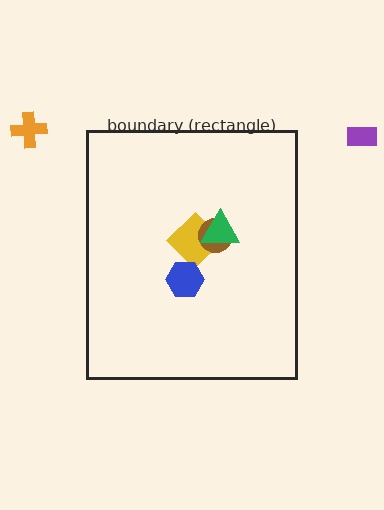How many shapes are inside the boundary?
4 inside, 2 outside.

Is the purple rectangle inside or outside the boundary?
Outside.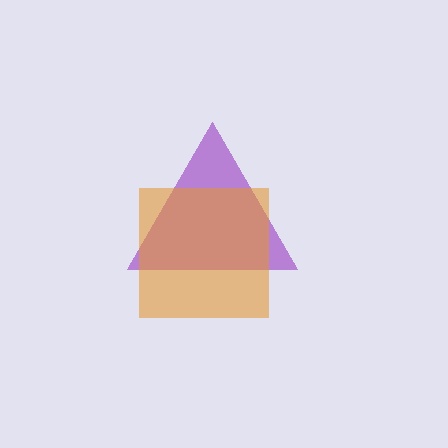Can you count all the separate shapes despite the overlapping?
Yes, there are 2 separate shapes.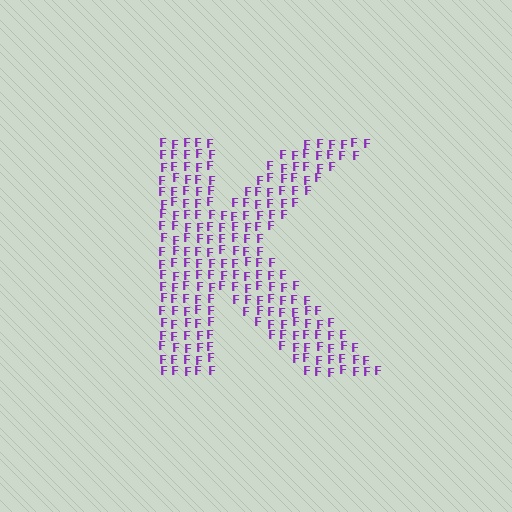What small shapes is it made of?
It is made of small letter F's.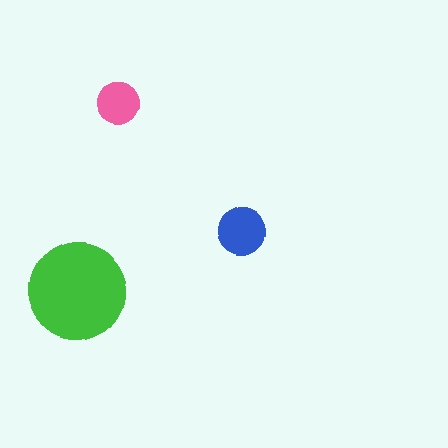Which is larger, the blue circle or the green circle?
The green one.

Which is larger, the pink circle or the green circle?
The green one.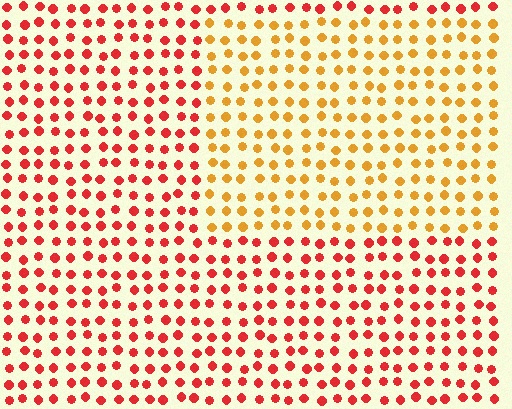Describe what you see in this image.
The image is filled with small red elements in a uniform arrangement. A rectangle-shaped region is visible where the elements are tinted to a slightly different hue, forming a subtle color boundary.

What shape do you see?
I see a rectangle.